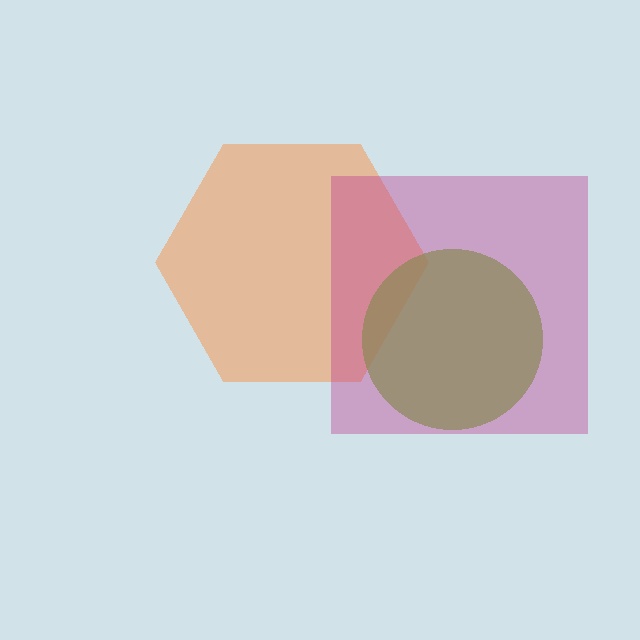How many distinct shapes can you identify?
There are 3 distinct shapes: an orange hexagon, a lime circle, a magenta square.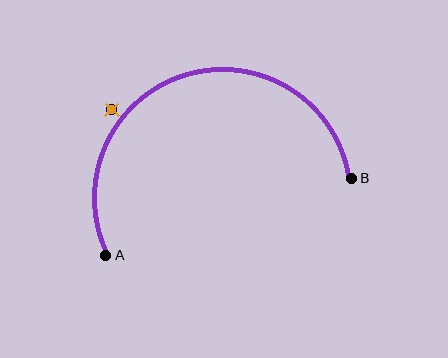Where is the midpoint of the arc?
The arc midpoint is the point on the curve farthest from the straight line joining A and B. It sits above that line.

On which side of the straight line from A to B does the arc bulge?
The arc bulges above the straight line connecting A and B.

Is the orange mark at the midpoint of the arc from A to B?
No — the orange mark does not lie on the arc at all. It sits slightly outside the curve.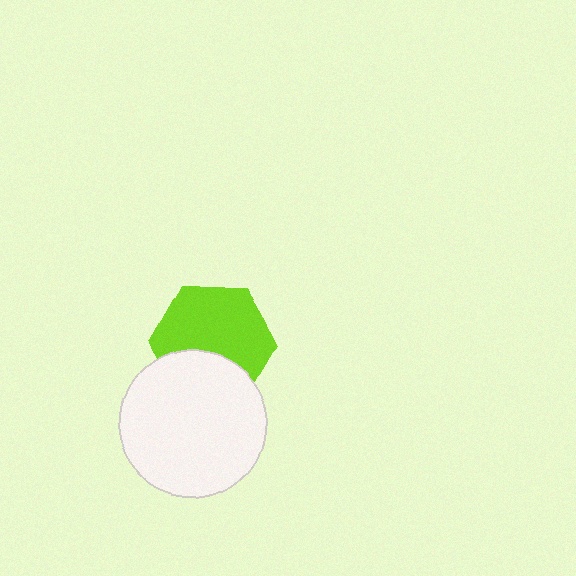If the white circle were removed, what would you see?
You would see the complete lime hexagon.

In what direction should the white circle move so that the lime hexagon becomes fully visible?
The white circle should move down. That is the shortest direction to clear the overlap and leave the lime hexagon fully visible.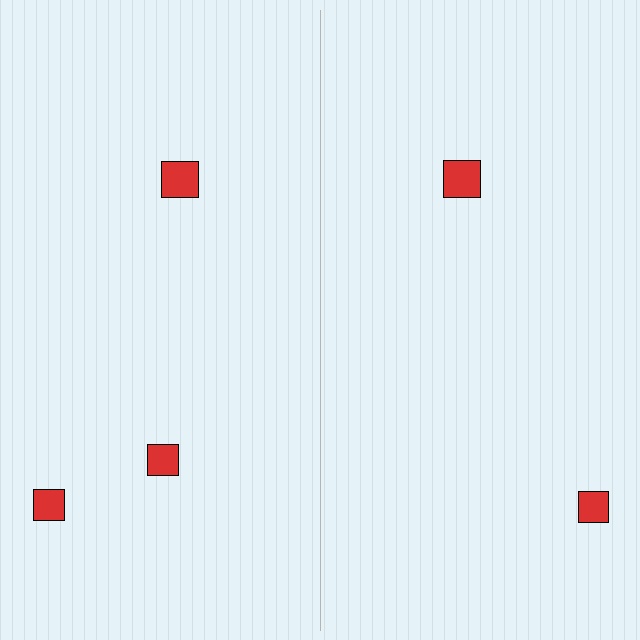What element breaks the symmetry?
A red square is missing from the right side.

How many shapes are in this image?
There are 5 shapes in this image.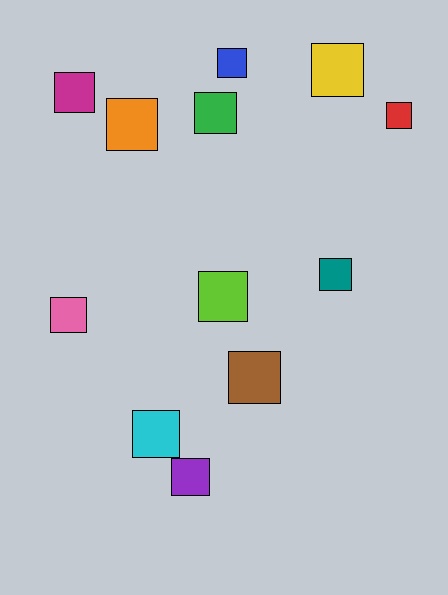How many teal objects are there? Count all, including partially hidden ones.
There is 1 teal object.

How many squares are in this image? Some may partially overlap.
There are 12 squares.